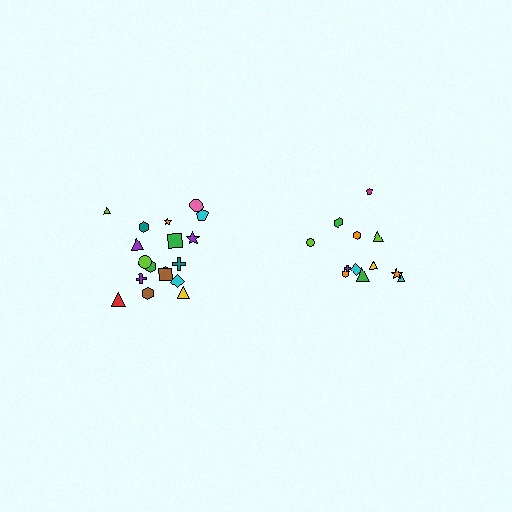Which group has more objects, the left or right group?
The left group.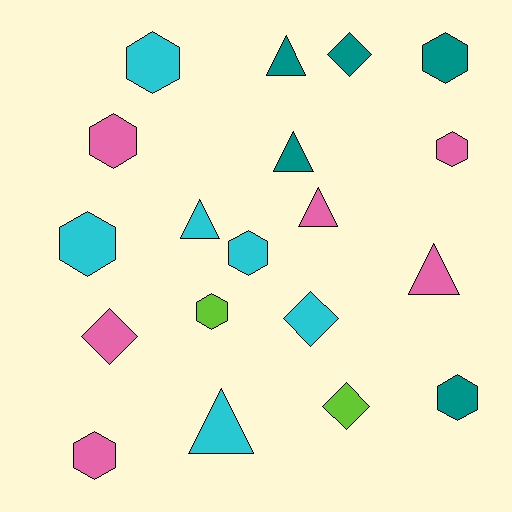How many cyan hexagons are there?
There are 3 cyan hexagons.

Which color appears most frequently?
Cyan, with 6 objects.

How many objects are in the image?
There are 19 objects.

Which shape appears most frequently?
Hexagon, with 9 objects.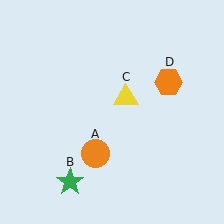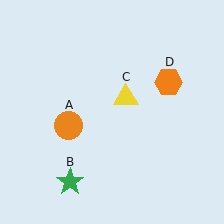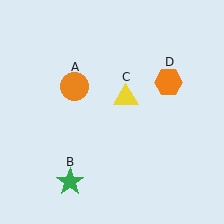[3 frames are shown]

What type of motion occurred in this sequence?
The orange circle (object A) rotated clockwise around the center of the scene.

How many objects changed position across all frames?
1 object changed position: orange circle (object A).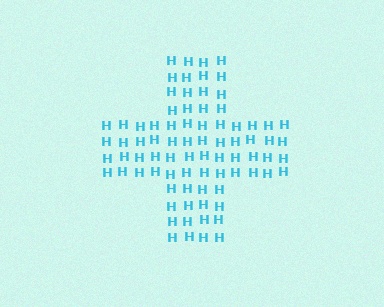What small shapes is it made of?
It is made of small letter H's.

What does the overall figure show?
The overall figure shows a cross.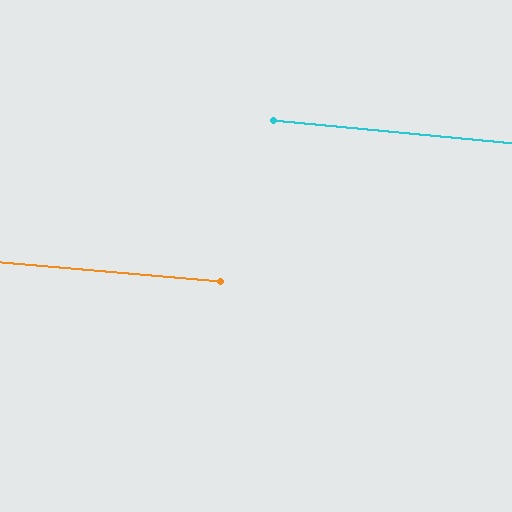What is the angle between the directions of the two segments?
Approximately 0 degrees.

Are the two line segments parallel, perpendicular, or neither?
Parallel — their directions differ by only 0.4°.